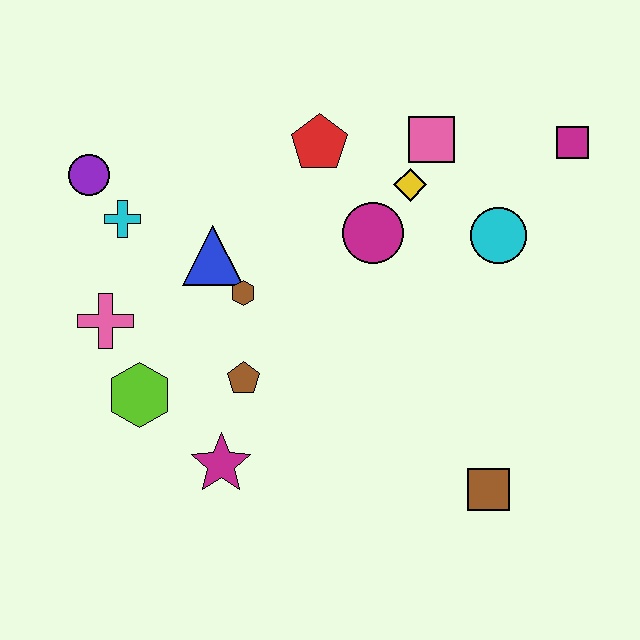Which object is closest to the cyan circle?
The yellow diamond is closest to the cyan circle.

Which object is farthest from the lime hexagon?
The magenta square is farthest from the lime hexagon.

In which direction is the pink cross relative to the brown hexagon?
The pink cross is to the left of the brown hexagon.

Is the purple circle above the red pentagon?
No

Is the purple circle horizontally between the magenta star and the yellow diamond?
No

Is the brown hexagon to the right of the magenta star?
Yes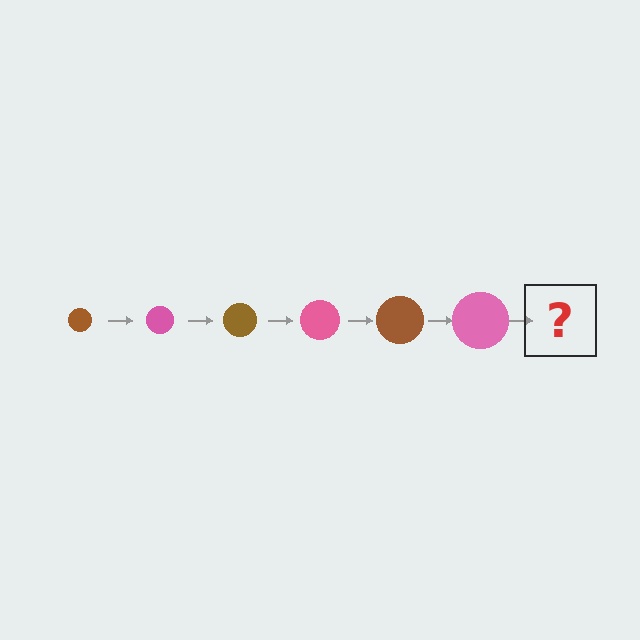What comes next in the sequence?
The next element should be a brown circle, larger than the previous one.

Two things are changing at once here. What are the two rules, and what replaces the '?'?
The two rules are that the circle grows larger each step and the color cycles through brown and pink. The '?' should be a brown circle, larger than the previous one.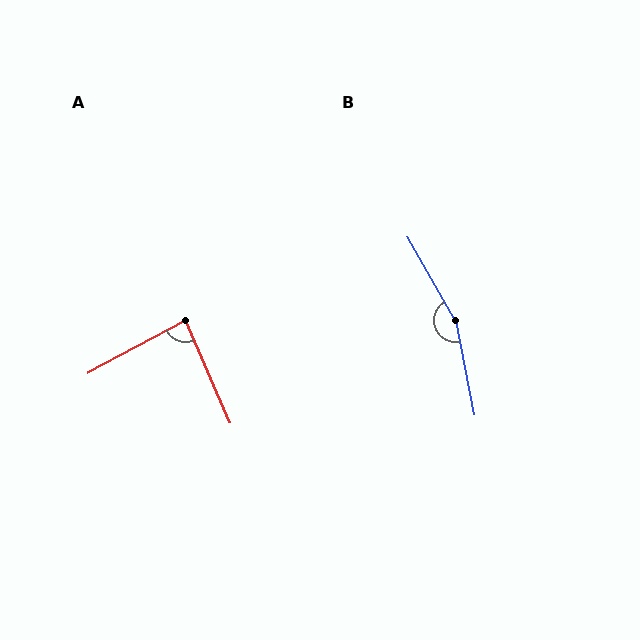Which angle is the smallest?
A, at approximately 85 degrees.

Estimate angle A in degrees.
Approximately 85 degrees.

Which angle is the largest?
B, at approximately 161 degrees.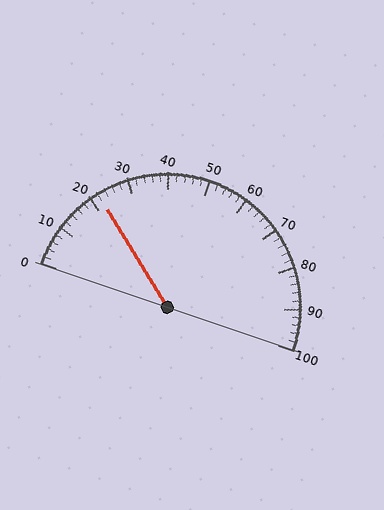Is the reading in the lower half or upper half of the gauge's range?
The reading is in the lower half of the range (0 to 100).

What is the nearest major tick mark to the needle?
The nearest major tick mark is 20.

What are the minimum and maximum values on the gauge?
The gauge ranges from 0 to 100.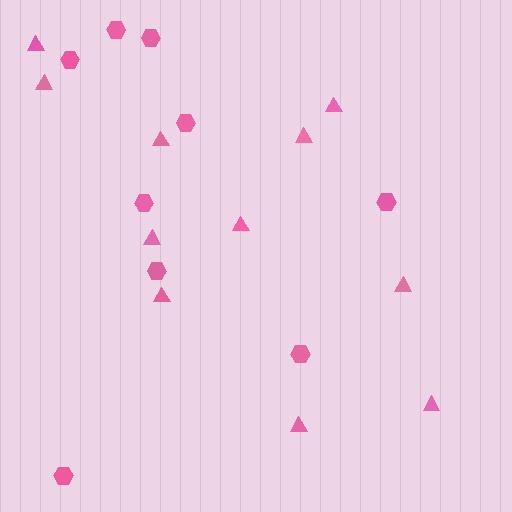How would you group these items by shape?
There are 2 groups: one group of hexagons (9) and one group of triangles (11).